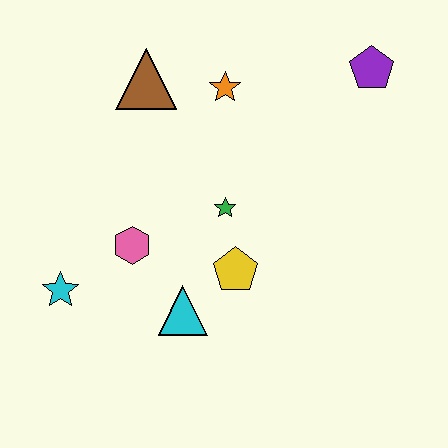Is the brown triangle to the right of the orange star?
No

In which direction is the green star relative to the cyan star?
The green star is to the right of the cyan star.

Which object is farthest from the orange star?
The cyan star is farthest from the orange star.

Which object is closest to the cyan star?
The pink hexagon is closest to the cyan star.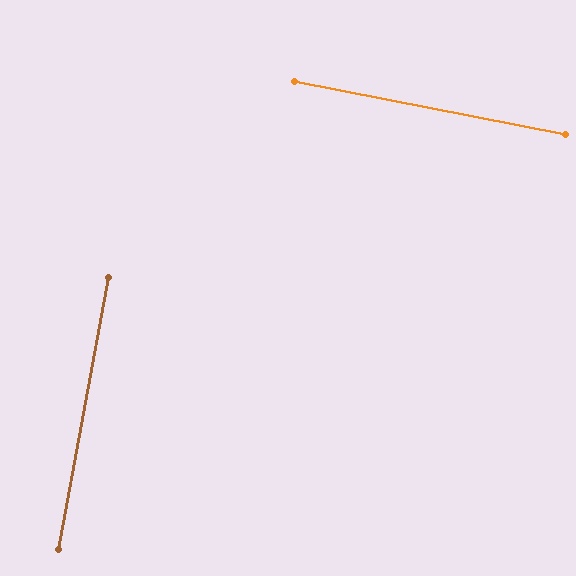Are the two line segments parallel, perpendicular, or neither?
Perpendicular — they meet at approximately 89°.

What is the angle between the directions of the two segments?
Approximately 89 degrees.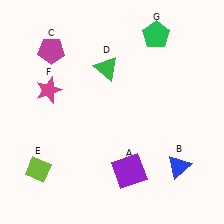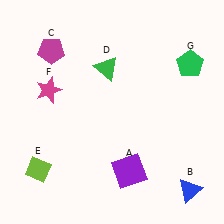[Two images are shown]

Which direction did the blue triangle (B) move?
The blue triangle (B) moved down.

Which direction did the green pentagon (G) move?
The green pentagon (G) moved right.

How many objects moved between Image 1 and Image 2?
2 objects moved between the two images.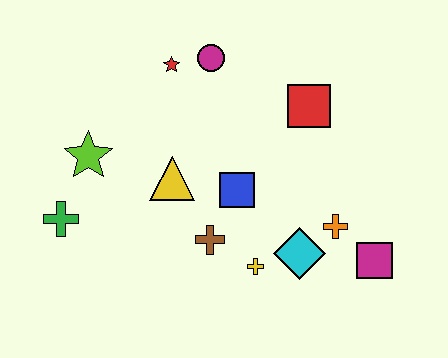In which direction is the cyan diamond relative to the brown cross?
The cyan diamond is to the right of the brown cross.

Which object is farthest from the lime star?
The magenta square is farthest from the lime star.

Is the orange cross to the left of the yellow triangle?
No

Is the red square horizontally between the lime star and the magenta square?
Yes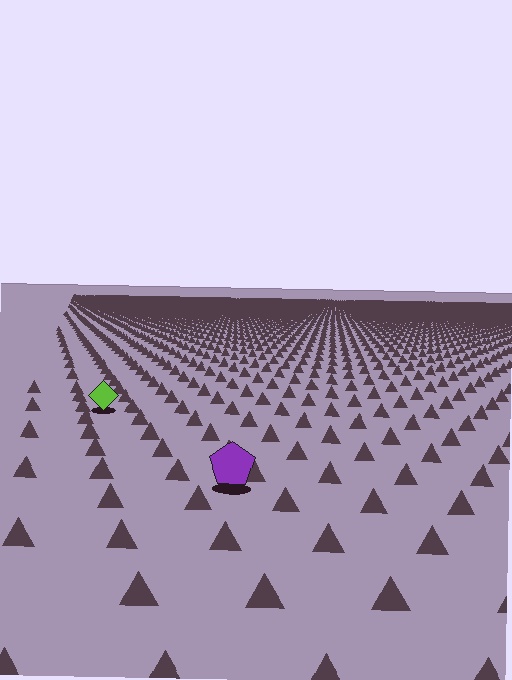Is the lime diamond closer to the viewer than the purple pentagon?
No. The purple pentagon is closer — you can tell from the texture gradient: the ground texture is coarser near it.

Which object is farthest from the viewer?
The lime diamond is farthest from the viewer. It appears smaller and the ground texture around it is denser.